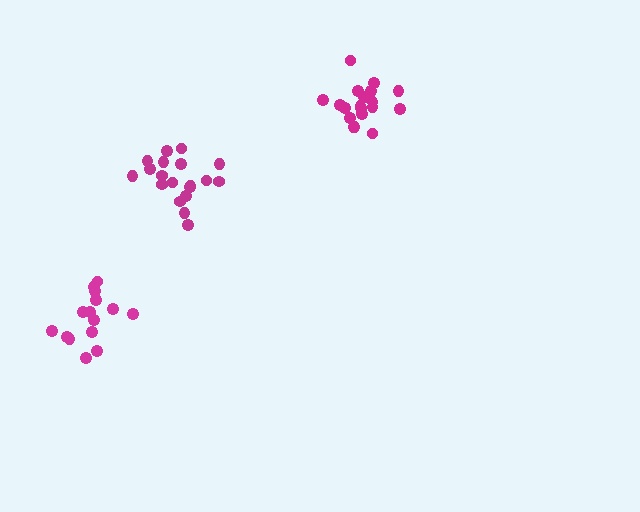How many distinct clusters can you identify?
There are 3 distinct clusters.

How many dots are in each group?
Group 1: 19 dots, Group 2: 20 dots, Group 3: 15 dots (54 total).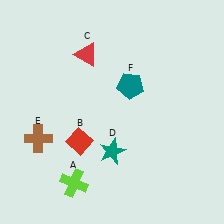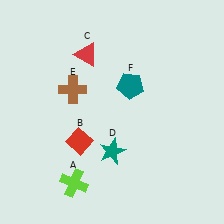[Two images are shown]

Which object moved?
The brown cross (E) moved up.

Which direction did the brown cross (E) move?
The brown cross (E) moved up.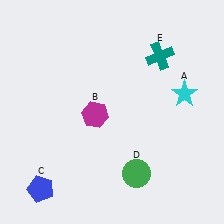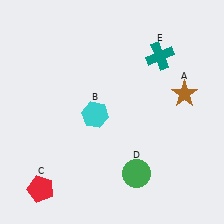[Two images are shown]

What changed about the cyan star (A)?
In Image 1, A is cyan. In Image 2, it changed to brown.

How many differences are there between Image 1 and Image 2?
There are 3 differences between the two images.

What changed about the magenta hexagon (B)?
In Image 1, B is magenta. In Image 2, it changed to cyan.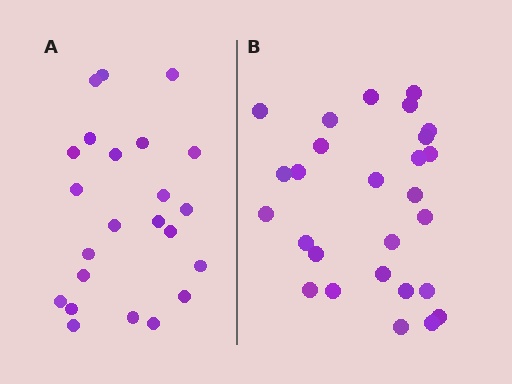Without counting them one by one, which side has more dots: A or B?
Region B (the right region) has more dots.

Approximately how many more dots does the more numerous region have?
Region B has about 4 more dots than region A.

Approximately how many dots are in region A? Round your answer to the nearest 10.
About 20 dots. (The exact count is 23, which rounds to 20.)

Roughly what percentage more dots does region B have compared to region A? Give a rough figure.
About 15% more.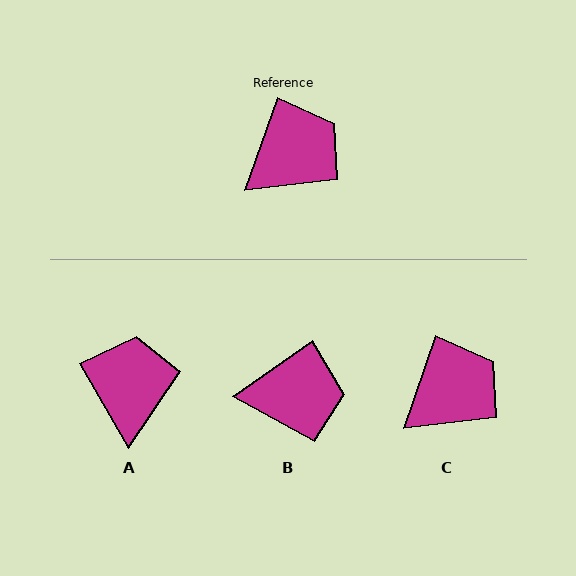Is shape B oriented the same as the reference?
No, it is off by about 36 degrees.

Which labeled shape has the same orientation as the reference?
C.